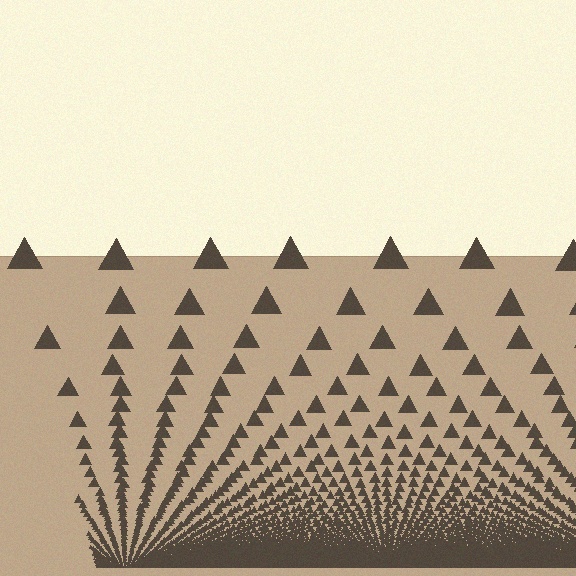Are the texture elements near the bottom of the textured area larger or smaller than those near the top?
Smaller. The gradient is inverted — elements near the bottom are smaller and denser.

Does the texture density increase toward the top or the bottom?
Density increases toward the bottom.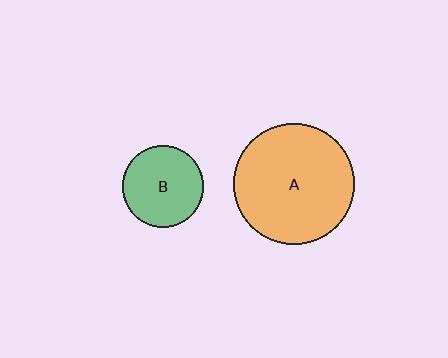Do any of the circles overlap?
No, none of the circles overlap.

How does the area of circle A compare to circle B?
Approximately 2.2 times.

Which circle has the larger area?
Circle A (orange).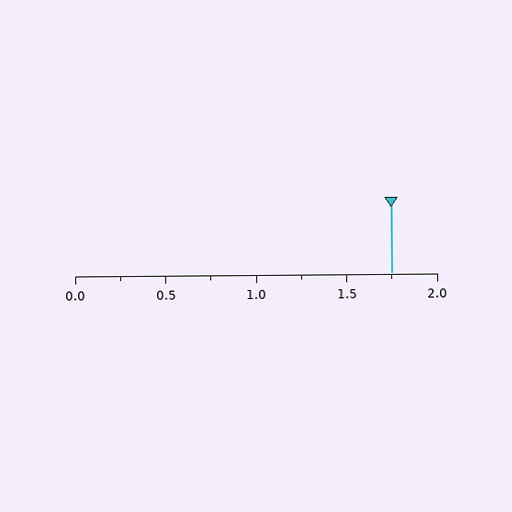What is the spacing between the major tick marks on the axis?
The major ticks are spaced 0.5 apart.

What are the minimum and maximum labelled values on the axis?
The axis runs from 0.0 to 2.0.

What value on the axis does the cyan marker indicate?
The marker indicates approximately 1.75.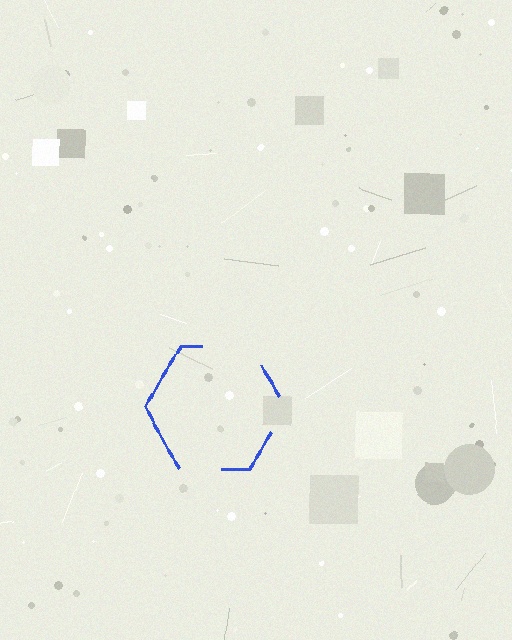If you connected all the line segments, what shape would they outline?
They would outline a hexagon.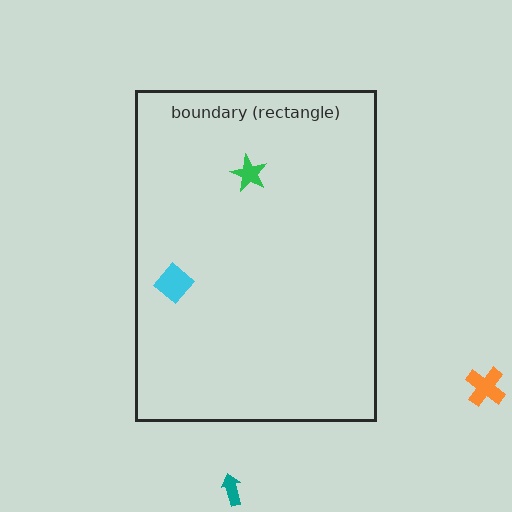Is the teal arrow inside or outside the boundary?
Outside.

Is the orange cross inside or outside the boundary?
Outside.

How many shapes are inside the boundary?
2 inside, 2 outside.